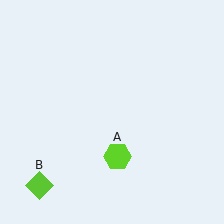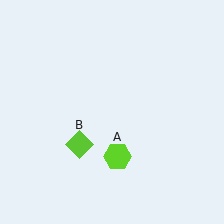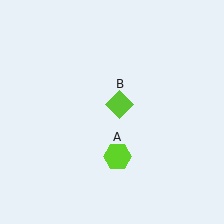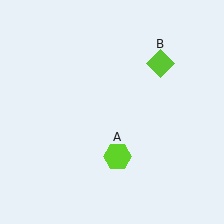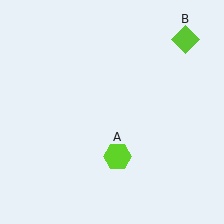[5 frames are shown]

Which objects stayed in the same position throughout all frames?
Lime hexagon (object A) remained stationary.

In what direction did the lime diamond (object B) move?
The lime diamond (object B) moved up and to the right.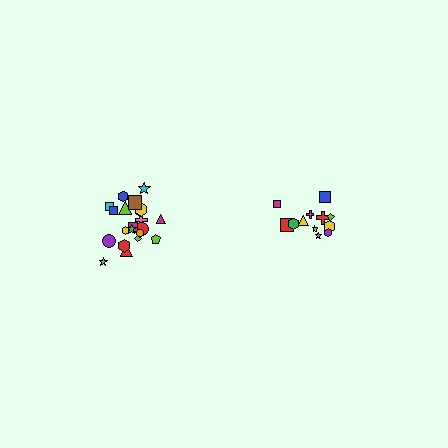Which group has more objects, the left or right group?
The left group.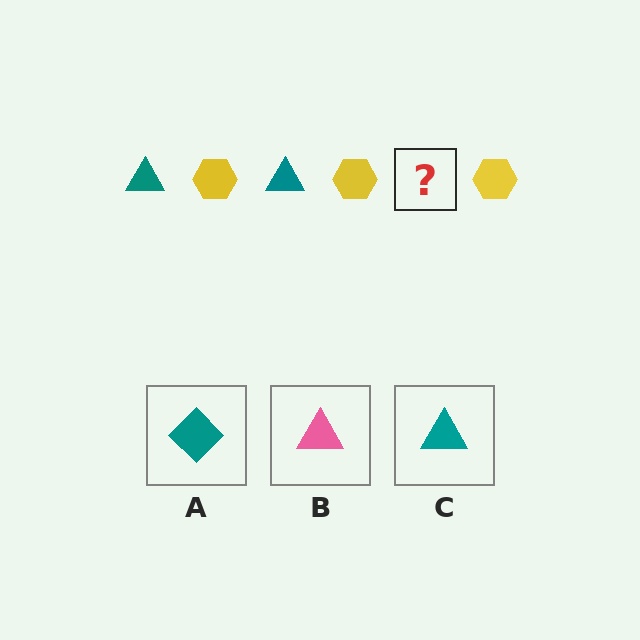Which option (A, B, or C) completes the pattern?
C.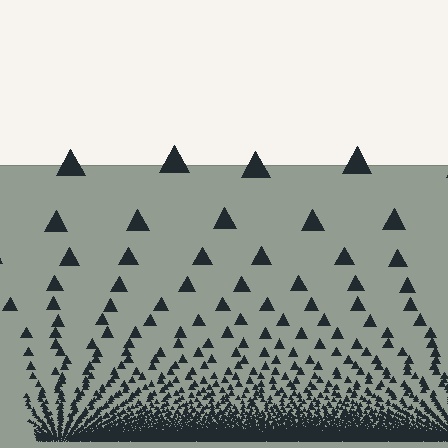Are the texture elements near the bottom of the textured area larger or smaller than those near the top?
Smaller. The gradient is inverted — elements near the bottom are smaller and denser.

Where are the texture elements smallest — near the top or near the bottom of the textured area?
Near the bottom.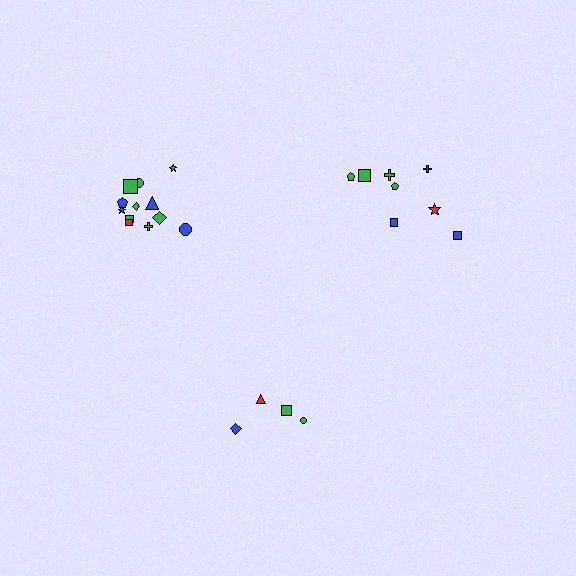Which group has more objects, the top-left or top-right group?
The top-left group.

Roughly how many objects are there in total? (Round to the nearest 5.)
Roughly 25 objects in total.